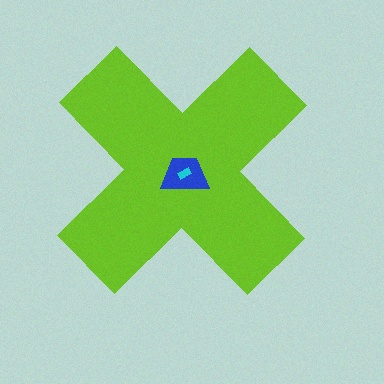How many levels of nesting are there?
3.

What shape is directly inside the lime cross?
The blue trapezoid.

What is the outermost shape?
The lime cross.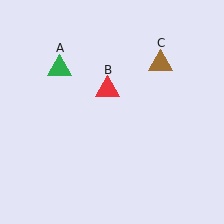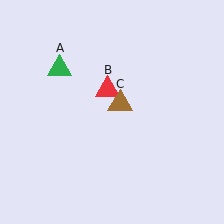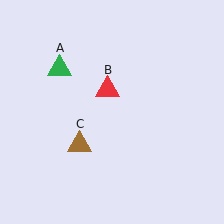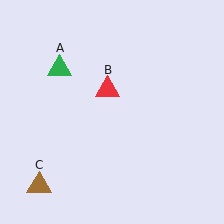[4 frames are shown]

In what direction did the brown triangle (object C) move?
The brown triangle (object C) moved down and to the left.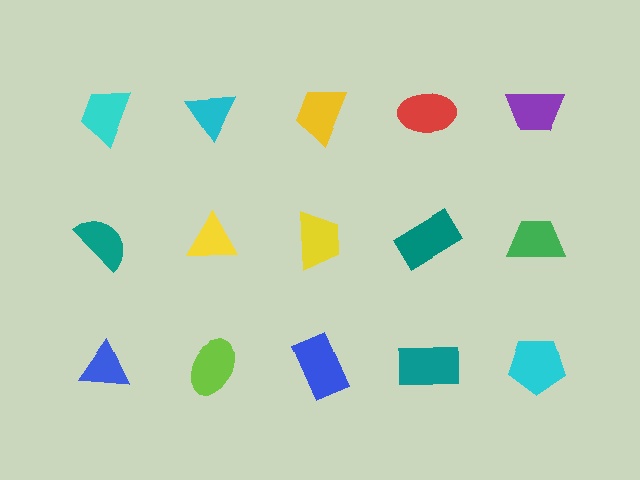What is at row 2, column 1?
A teal semicircle.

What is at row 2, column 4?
A teal rectangle.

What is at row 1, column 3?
A yellow trapezoid.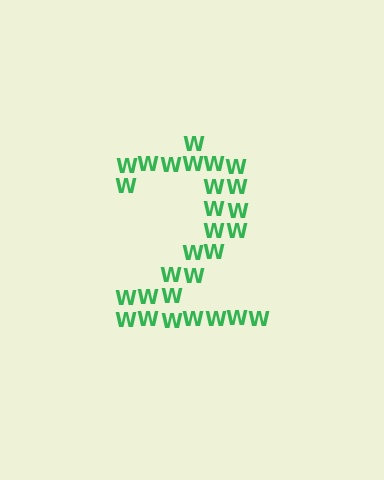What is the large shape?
The large shape is the digit 2.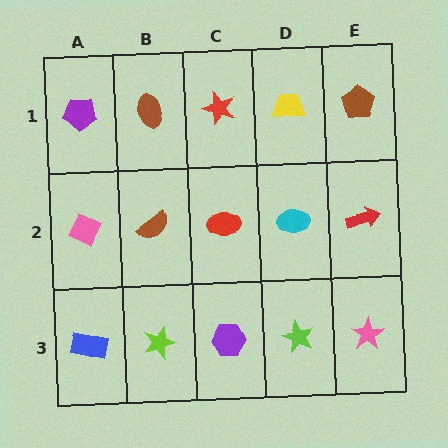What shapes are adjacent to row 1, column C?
A red ellipse (row 2, column C), a brown ellipse (row 1, column B), a yellow trapezoid (row 1, column D).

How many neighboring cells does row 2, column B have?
4.